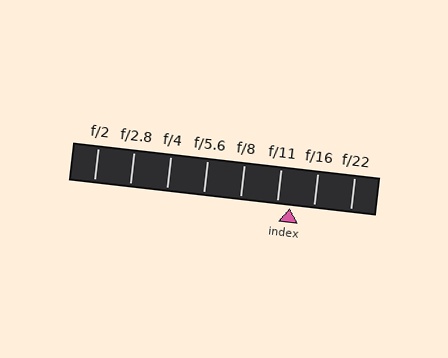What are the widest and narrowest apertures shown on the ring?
The widest aperture shown is f/2 and the narrowest is f/22.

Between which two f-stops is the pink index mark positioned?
The index mark is between f/11 and f/16.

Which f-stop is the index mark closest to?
The index mark is closest to f/11.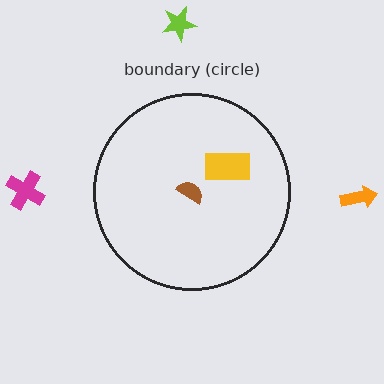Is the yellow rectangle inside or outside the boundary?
Inside.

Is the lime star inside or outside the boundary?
Outside.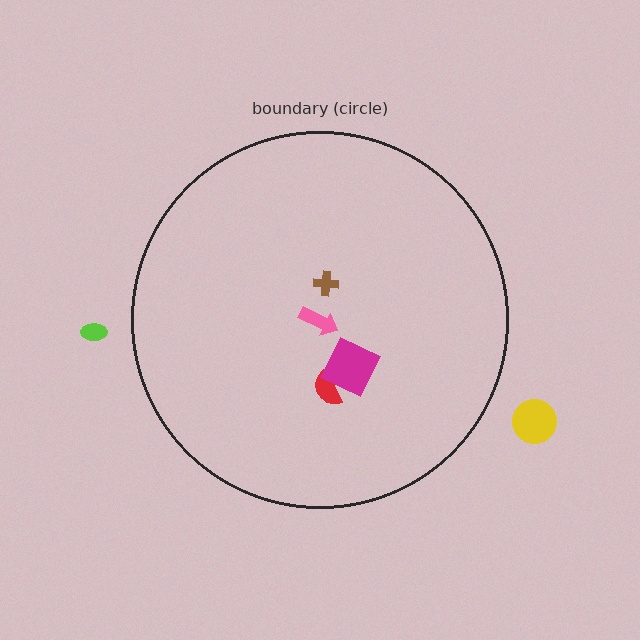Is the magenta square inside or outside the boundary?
Inside.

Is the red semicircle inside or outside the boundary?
Inside.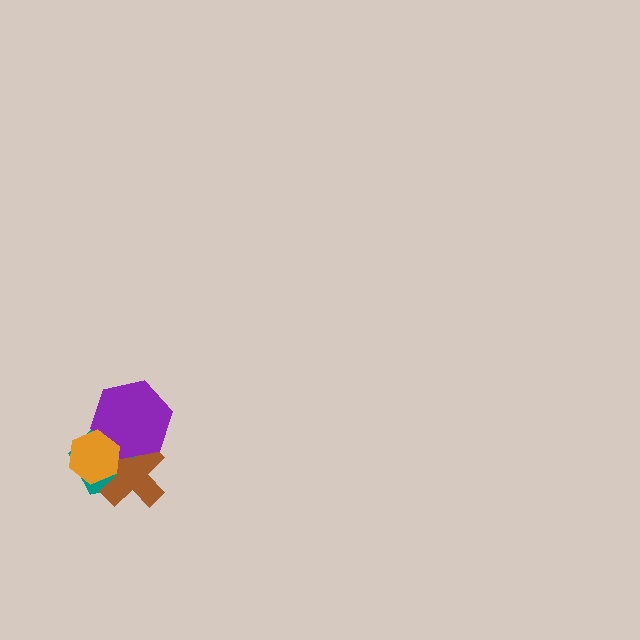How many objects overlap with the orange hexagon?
3 objects overlap with the orange hexagon.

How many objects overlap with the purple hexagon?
3 objects overlap with the purple hexagon.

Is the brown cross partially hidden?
Yes, it is partially covered by another shape.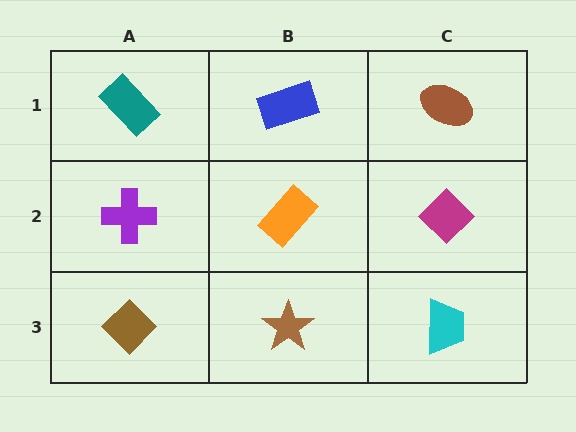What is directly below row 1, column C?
A magenta diamond.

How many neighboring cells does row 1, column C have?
2.